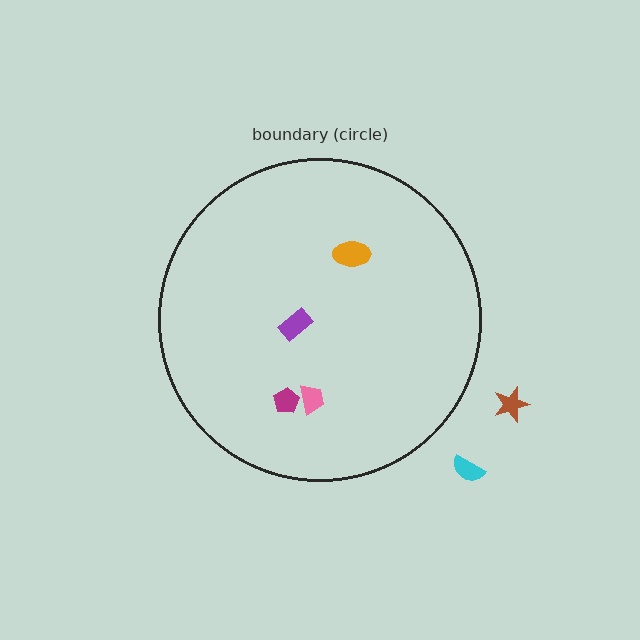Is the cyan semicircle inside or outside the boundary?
Outside.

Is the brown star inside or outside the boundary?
Outside.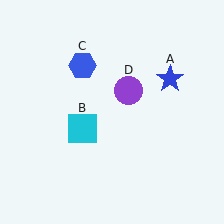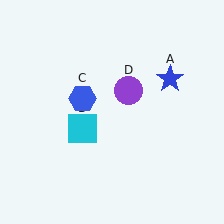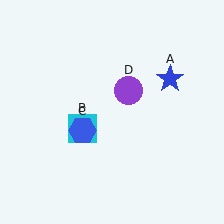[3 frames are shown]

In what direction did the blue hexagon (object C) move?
The blue hexagon (object C) moved down.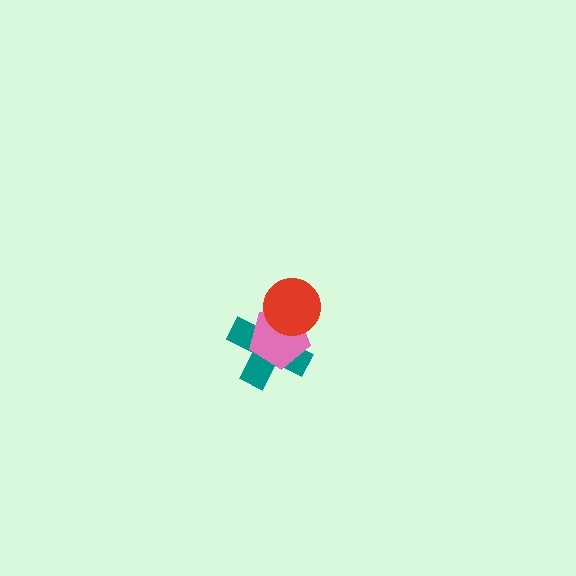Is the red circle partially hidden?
No, no other shape covers it.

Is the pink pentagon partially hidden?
Yes, it is partially covered by another shape.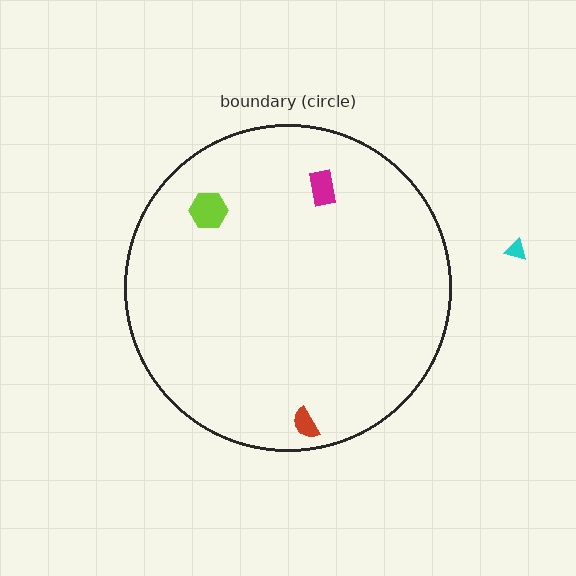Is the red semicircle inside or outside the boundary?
Inside.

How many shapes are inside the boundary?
3 inside, 1 outside.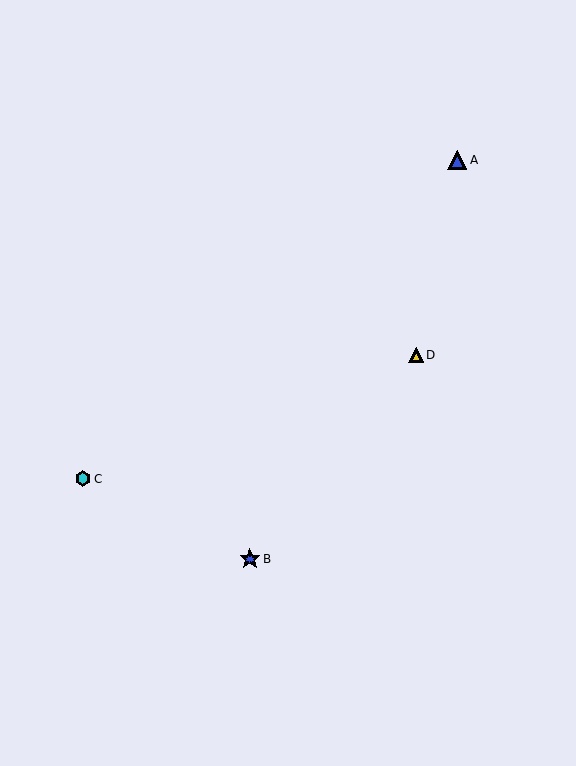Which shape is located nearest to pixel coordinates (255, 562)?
The blue star (labeled B) at (250, 559) is nearest to that location.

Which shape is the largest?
The blue star (labeled B) is the largest.